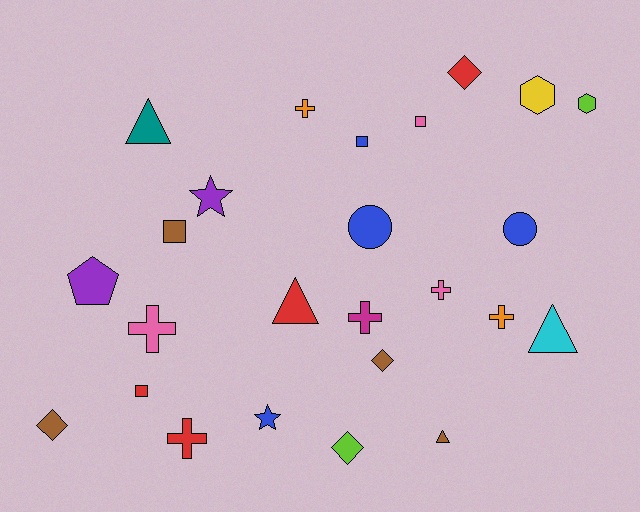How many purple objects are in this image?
There are 2 purple objects.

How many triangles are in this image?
There are 4 triangles.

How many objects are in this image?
There are 25 objects.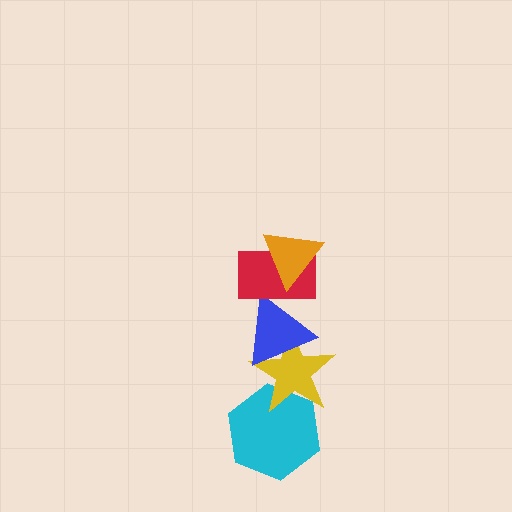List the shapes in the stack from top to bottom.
From top to bottom: the orange triangle, the red rectangle, the blue triangle, the yellow star, the cyan hexagon.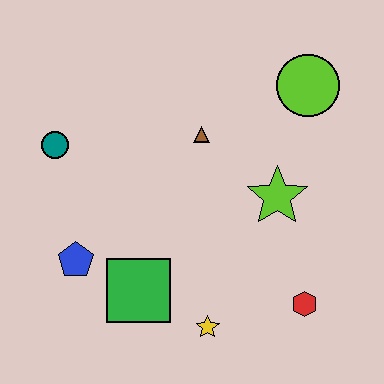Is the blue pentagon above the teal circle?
No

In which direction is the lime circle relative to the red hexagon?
The lime circle is above the red hexagon.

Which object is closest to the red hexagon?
The yellow star is closest to the red hexagon.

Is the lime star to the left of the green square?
No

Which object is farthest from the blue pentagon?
The lime circle is farthest from the blue pentagon.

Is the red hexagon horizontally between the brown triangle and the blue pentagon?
No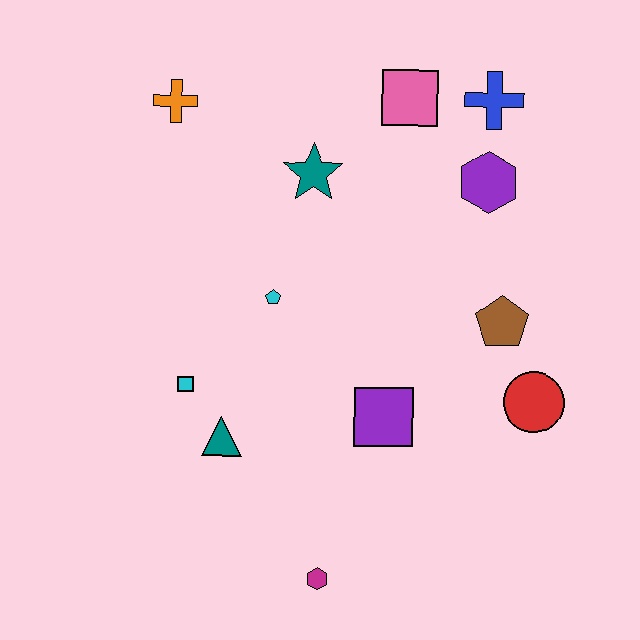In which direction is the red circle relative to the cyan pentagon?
The red circle is to the right of the cyan pentagon.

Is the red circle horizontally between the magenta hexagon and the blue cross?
No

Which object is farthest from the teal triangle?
The blue cross is farthest from the teal triangle.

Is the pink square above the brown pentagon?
Yes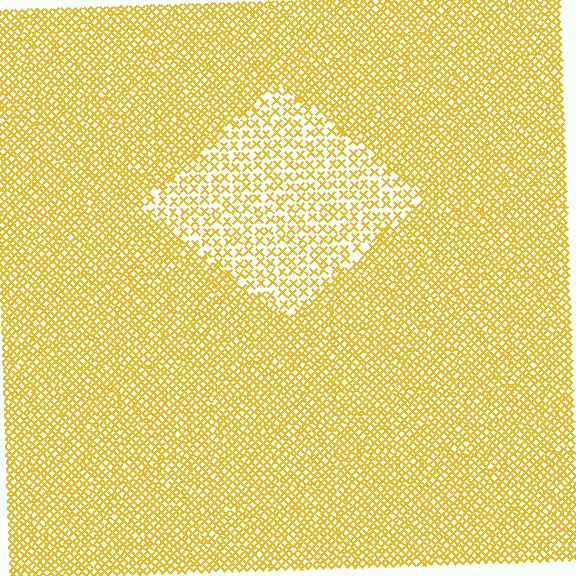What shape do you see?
I see a diamond.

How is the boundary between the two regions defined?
The boundary is defined by a change in element density (approximately 1.9x ratio). All elements are the same color, size, and shape.